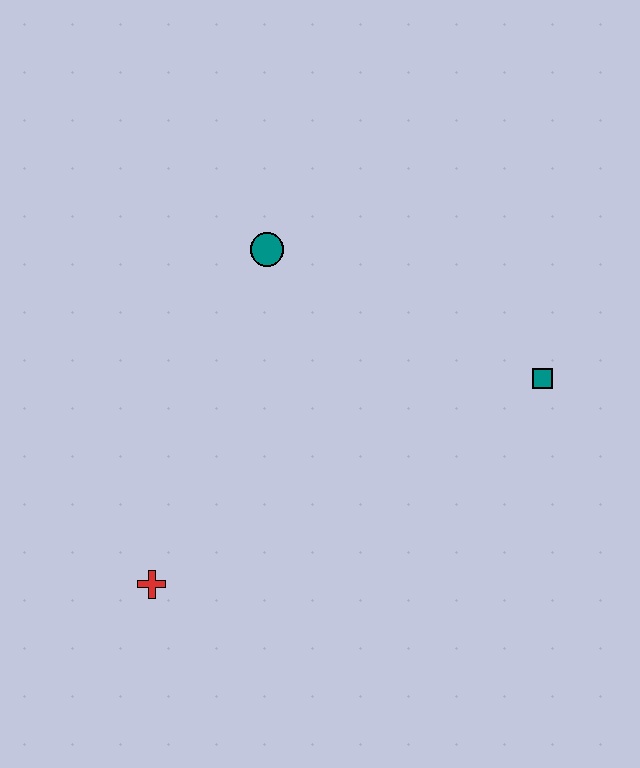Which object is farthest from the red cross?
The teal square is farthest from the red cross.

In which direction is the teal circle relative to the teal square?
The teal circle is to the left of the teal square.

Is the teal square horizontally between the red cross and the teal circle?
No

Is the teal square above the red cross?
Yes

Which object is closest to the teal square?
The teal circle is closest to the teal square.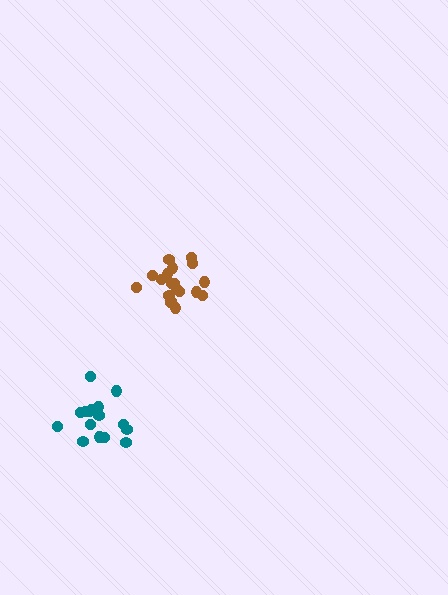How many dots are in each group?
Group 1: 20 dots, Group 2: 16 dots (36 total).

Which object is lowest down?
The teal cluster is bottommost.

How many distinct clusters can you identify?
There are 2 distinct clusters.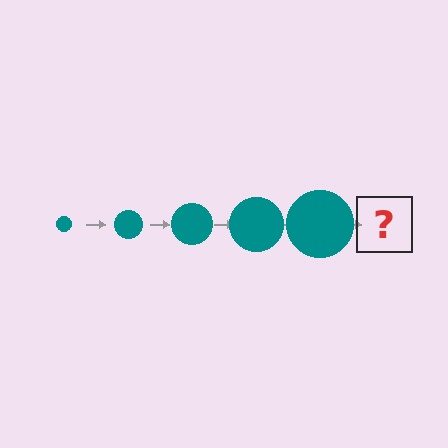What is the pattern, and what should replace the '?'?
The pattern is that the circle gets progressively larger each step. The '?' should be a teal circle, larger than the previous one.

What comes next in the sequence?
The next element should be a teal circle, larger than the previous one.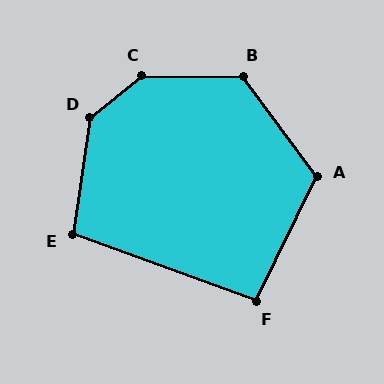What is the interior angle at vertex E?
Approximately 102 degrees (obtuse).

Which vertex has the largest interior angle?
C, at approximately 141 degrees.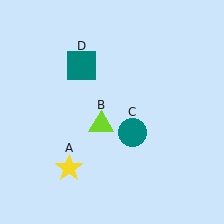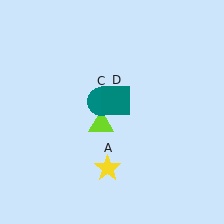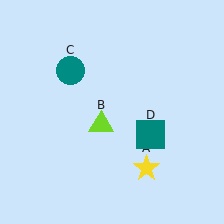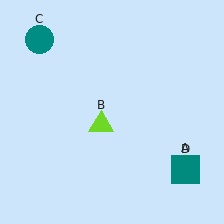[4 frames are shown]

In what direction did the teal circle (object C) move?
The teal circle (object C) moved up and to the left.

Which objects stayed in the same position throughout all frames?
Lime triangle (object B) remained stationary.